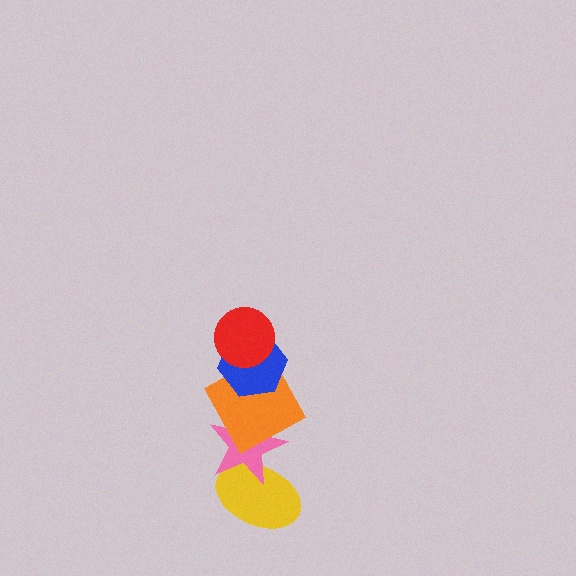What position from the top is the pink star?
The pink star is 4th from the top.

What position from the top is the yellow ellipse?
The yellow ellipse is 5th from the top.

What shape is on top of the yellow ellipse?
The pink star is on top of the yellow ellipse.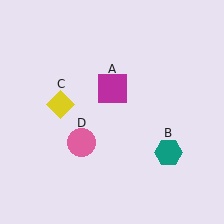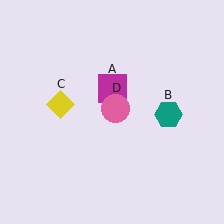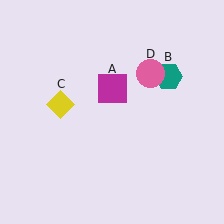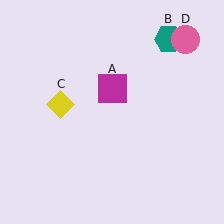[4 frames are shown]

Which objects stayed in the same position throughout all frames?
Magenta square (object A) and yellow diamond (object C) remained stationary.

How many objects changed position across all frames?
2 objects changed position: teal hexagon (object B), pink circle (object D).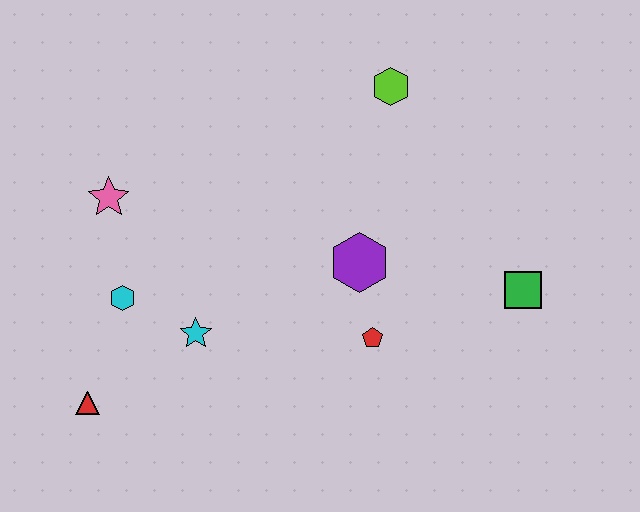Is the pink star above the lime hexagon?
No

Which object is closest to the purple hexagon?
The red pentagon is closest to the purple hexagon.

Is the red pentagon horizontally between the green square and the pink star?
Yes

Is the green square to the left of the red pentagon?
No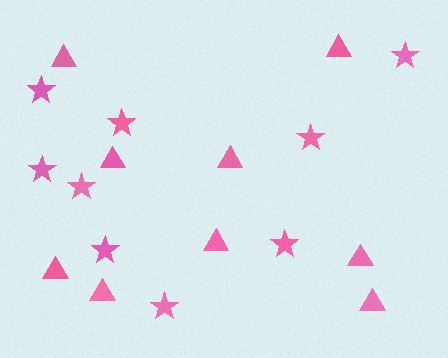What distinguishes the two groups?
There are 2 groups: one group of stars (9) and one group of triangles (9).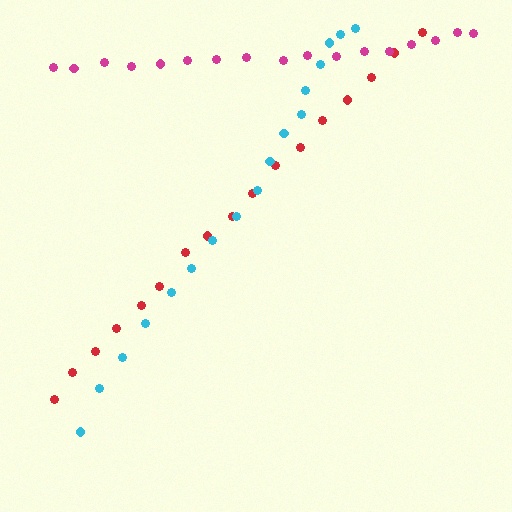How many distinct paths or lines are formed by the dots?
There are 3 distinct paths.